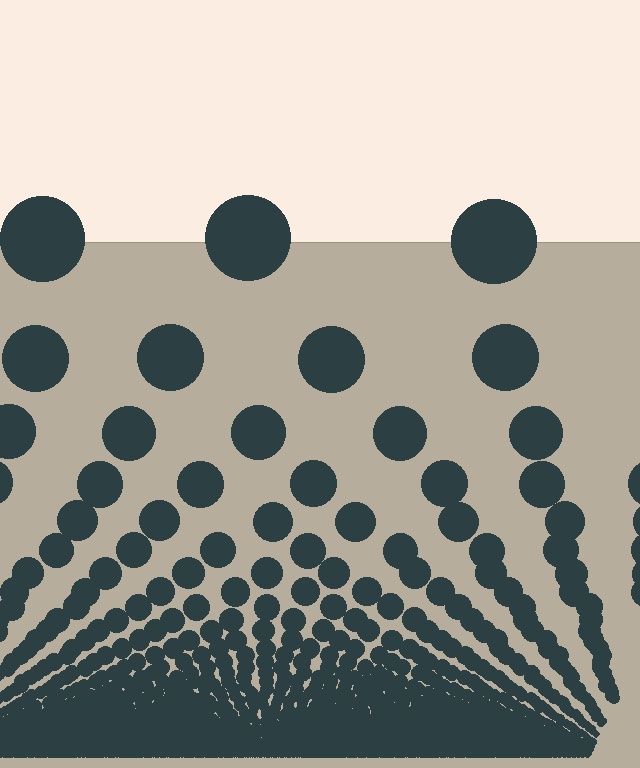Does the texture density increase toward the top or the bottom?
Density increases toward the bottom.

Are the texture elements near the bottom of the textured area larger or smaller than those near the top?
Smaller. The gradient is inverted — elements near the bottom are smaller and denser.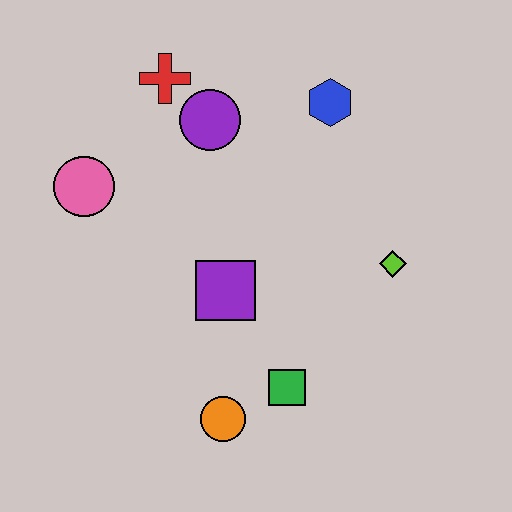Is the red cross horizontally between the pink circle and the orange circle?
Yes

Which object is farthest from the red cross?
The orange circle is farthest from the red cross.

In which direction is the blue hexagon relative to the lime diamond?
The blue hexagon is above the lime diamond.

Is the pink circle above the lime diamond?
Yes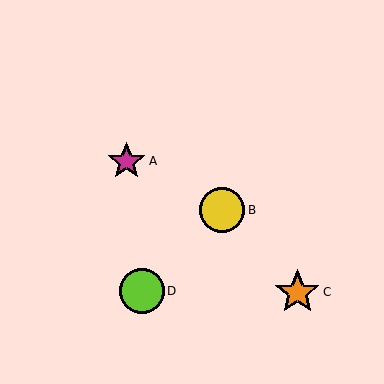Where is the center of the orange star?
The center of the orange star is at (297, 292).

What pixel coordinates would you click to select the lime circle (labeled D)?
Click at (142, 291) to select the lime circle D.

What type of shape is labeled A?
Shape A is a magenta star.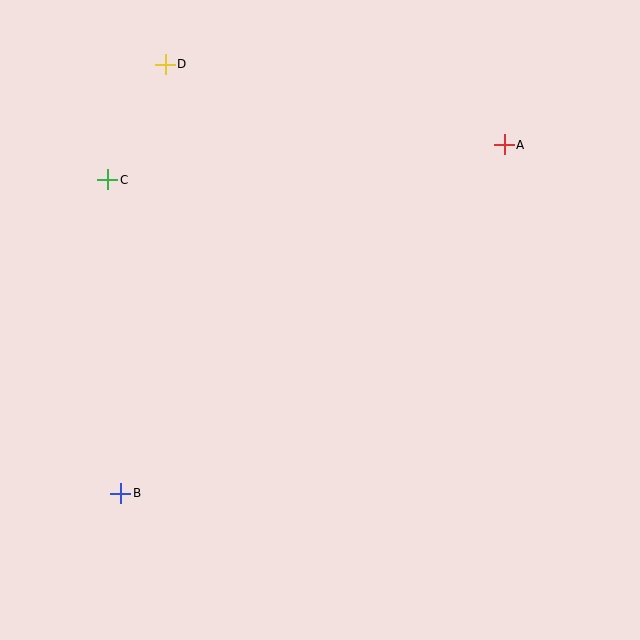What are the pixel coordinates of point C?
Point C is at (108, 180).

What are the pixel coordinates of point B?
Point B is at (121, 493).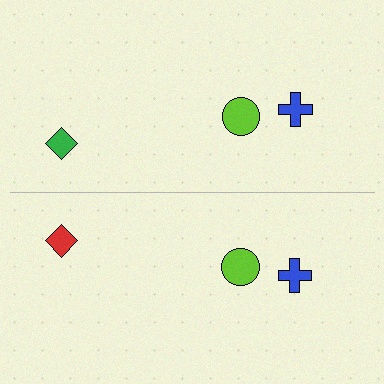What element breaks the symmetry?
The red diamond on the bottom side breaks the symmetry — its mirror counterpart is green.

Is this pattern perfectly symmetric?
No, the pattern is not perfectly symmetric. The red diamond on the bottom side breaks the symmetry — its mirror counterpart is green.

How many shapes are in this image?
There are 6 shapes in this image.